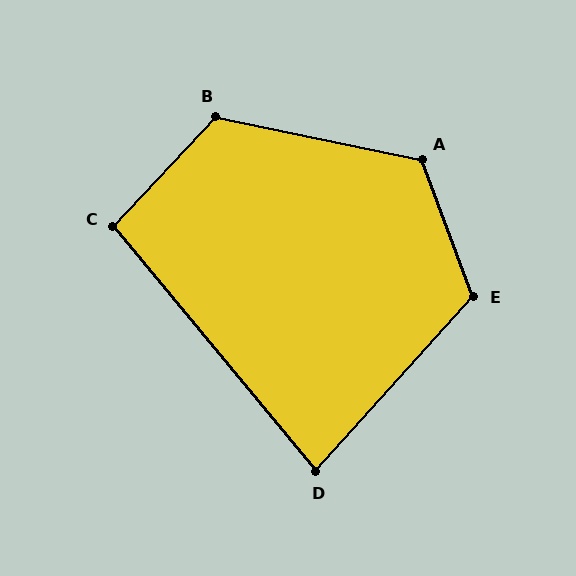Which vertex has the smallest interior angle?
D, at approximately 82 degrees.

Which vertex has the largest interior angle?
A, at approximately 122 degrees.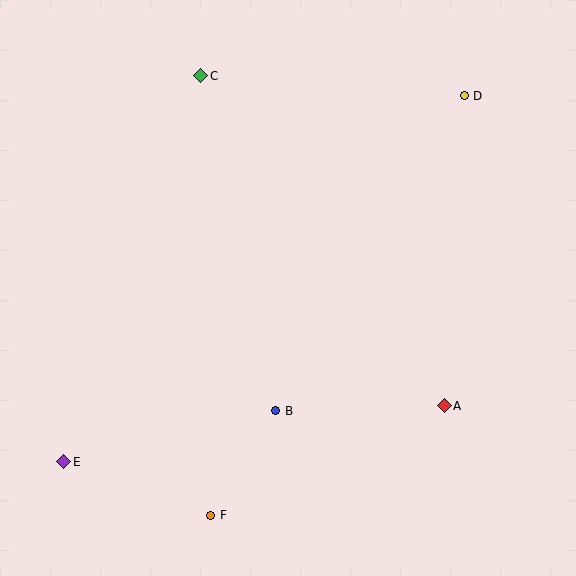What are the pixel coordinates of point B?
Point B is at (276, 411).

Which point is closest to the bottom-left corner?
Point E is closest to the bottom-left corner.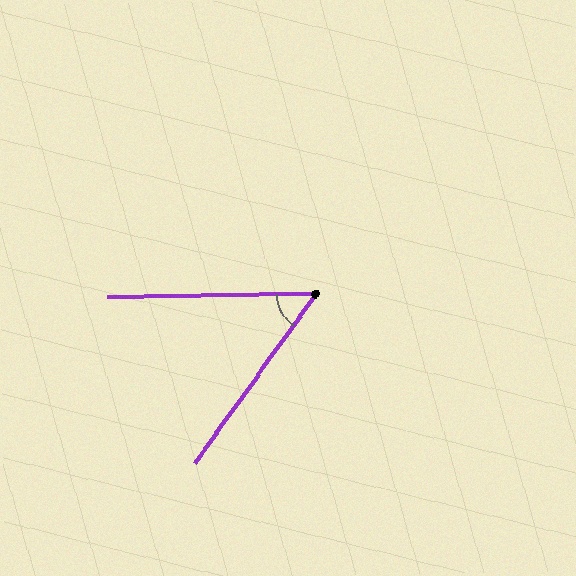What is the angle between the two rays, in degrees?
Approximately 53 degrees.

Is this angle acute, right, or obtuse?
It is acute.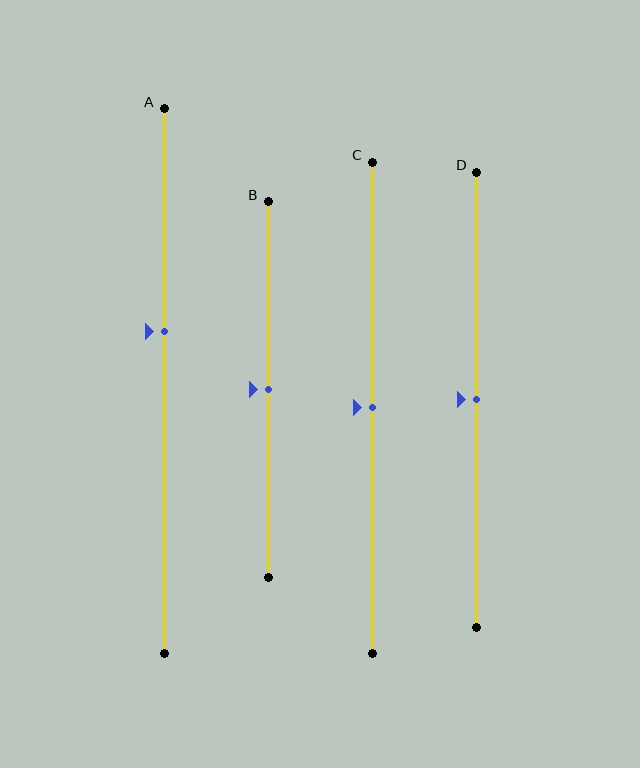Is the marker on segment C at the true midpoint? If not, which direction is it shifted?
Yes, the marker on segment C is at the true midpoint.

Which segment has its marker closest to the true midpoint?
Segment B has its marker closest to the true midpoint.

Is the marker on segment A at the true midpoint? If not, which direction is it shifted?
No, the marker on segment A is shifted upward by about 9% of the segment length.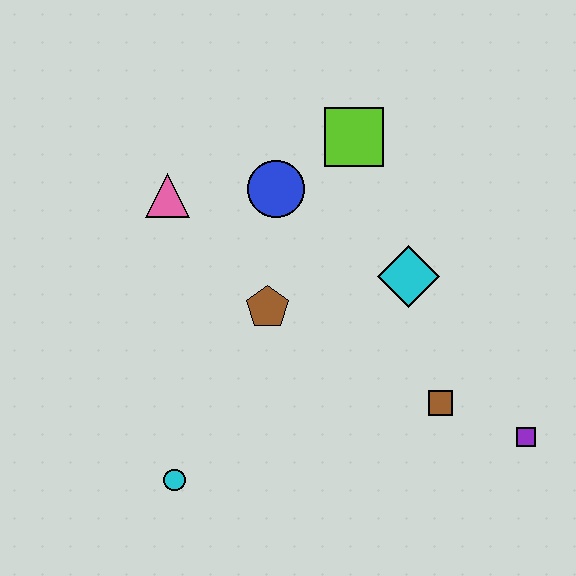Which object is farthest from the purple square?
The pink triangle is farthest from the purple square.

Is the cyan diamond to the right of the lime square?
Yes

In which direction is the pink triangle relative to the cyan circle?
The pink triangle is above the cyan circle.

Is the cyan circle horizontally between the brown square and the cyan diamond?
No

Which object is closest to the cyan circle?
The brown pentagon is closest to the cyan circle.